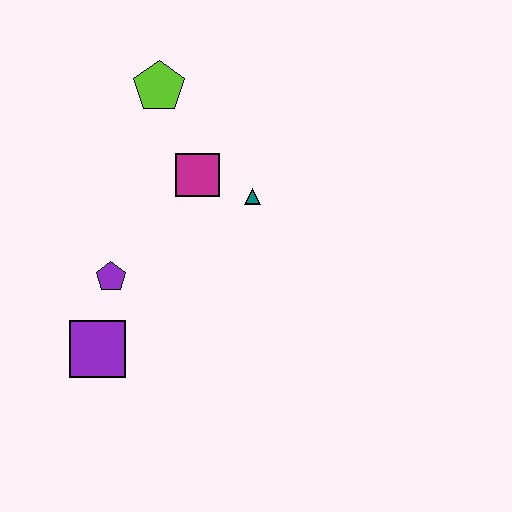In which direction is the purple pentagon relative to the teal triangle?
The purple pentagon is to the left of the teal triangle.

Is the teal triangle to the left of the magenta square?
No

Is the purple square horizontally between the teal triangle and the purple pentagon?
No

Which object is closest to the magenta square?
The teal triangle is closest to the magenta square.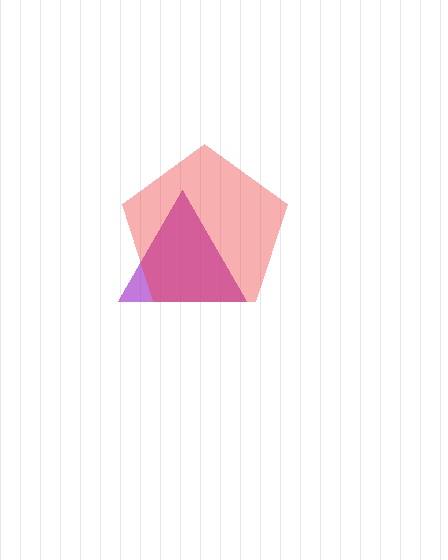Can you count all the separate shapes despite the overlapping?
Yes, there are 2 separate shapes.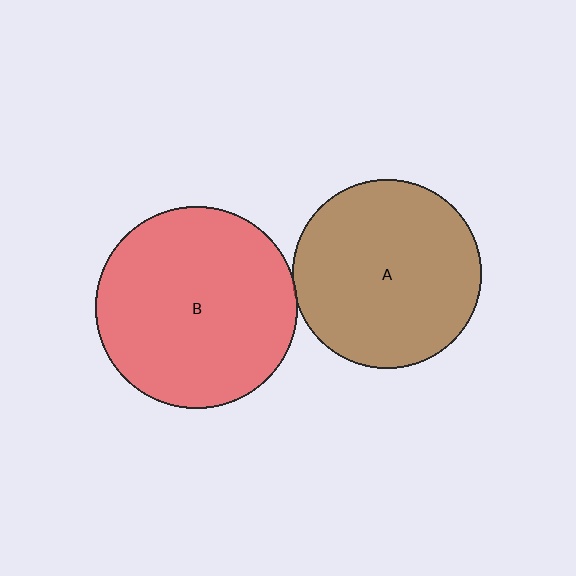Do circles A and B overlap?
Yes.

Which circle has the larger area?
Circle B (red).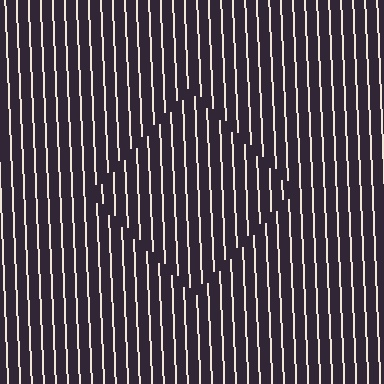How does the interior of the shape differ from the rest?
The interior of the shape contains the same grating, shifted by half a period — the contour is defined by the phase discontinuity where line-ends from the inner and outer gratings abut.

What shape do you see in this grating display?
An illusory square. The interior of the shape contains the same grating, shifted by half a period — the contour is defined by the phase discontinuity where line-ends from the inner and outer gratings abut.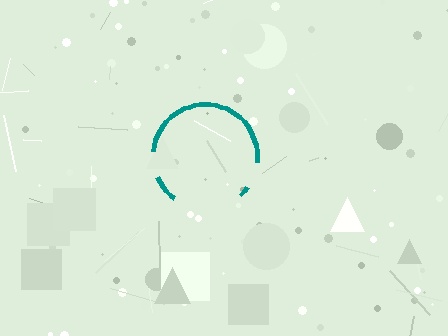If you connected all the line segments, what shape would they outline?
They would outline a circle.